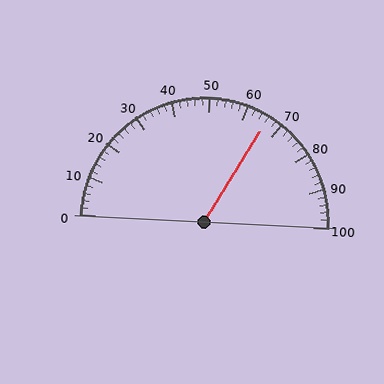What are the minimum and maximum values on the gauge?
The gauge ranges from 0 to 100.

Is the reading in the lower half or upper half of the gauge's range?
The reading is in the upper half of the range (0 to 100).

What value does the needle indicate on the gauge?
The needle indicates approximately 66.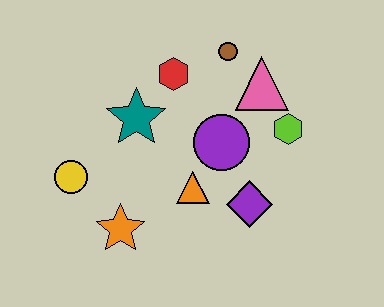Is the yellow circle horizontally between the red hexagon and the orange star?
No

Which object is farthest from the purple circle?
The yellow circle is farthest from the purple circle.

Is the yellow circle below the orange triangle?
No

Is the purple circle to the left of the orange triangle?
No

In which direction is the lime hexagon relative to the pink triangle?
The lime hexagon is below the pink triangle.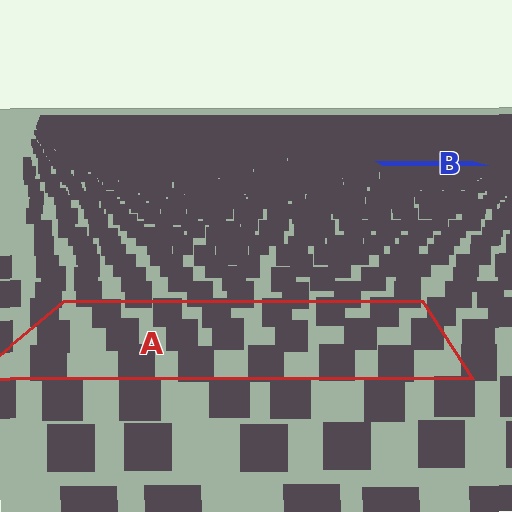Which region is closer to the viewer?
Region A is closer. The texture elements there are larger and more spread out.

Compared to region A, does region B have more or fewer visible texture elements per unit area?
Region B has more texture elements per unit area — they are packed more densely because it is farther away.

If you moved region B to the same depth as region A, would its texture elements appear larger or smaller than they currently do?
They would appear larger. At a closer depth, the same texture elements are projected at a bigger on-screen size.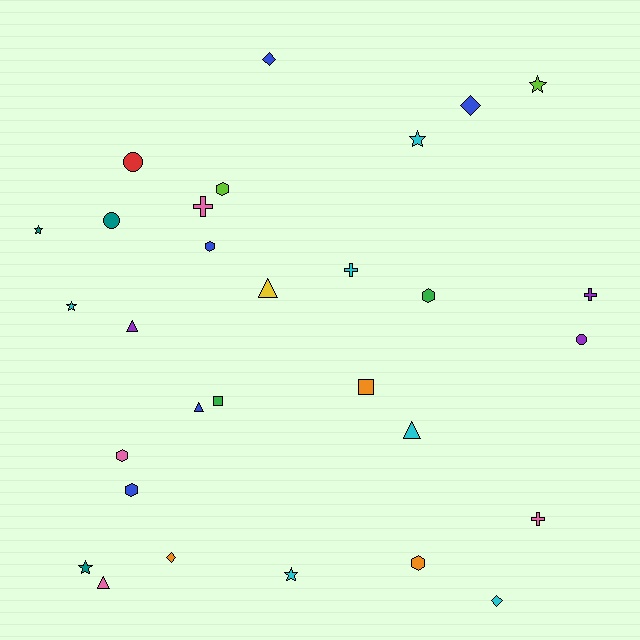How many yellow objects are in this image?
There is 1 yellow object.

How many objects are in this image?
There are 30 objects.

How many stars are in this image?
There are 6 stars.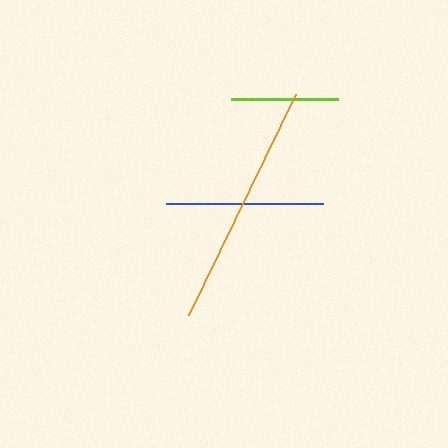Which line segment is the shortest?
The lime line is the shortest at approximately 108 pixels.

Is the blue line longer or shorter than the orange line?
The orange line is longer than the blue line.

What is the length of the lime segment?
The lime segment is approximately 108 pixels long.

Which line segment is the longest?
The orange line is the longest at approximately 246 pixels.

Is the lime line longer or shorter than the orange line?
The orange line is longer than the lime line.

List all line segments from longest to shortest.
From longest to shortest: orange, blue, lime.